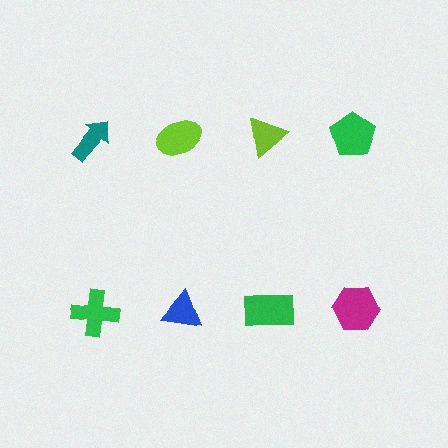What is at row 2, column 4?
A magenta hexagon.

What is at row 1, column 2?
A lime ellipse.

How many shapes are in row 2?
4 shapes.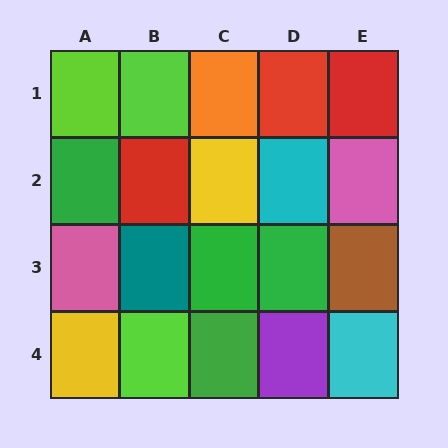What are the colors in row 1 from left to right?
Lime, lime, orange, red, red.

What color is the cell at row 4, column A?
Yellow.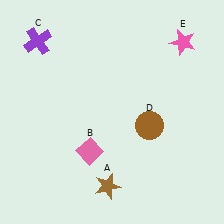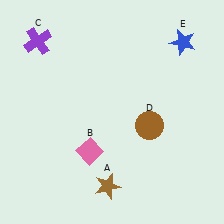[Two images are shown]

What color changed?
The star (E) changed from pink in Image 1 to blue in Image 2.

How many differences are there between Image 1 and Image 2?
There is 1 difference between the two images.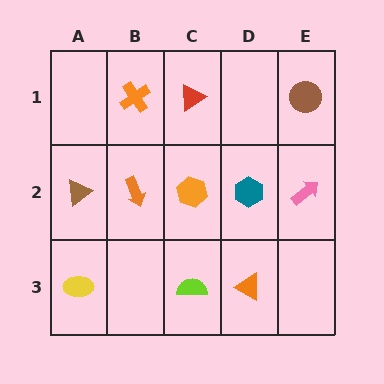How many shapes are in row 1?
3 shapes.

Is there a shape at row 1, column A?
No, that cell is empty.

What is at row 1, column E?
A brown circle.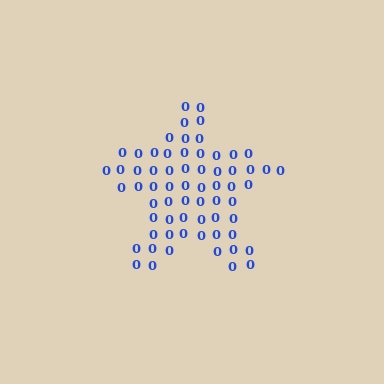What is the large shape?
The large shape is a star.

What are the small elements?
The small elements are digit 0's.